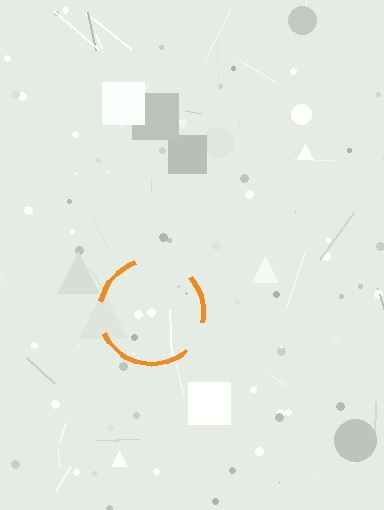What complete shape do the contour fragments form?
The contour fragments form a circle.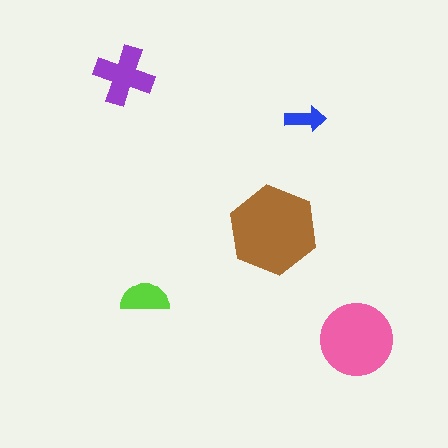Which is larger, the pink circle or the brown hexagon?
The brown hexagon.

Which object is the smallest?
The blue arrow.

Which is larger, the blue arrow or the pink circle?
The pink circle.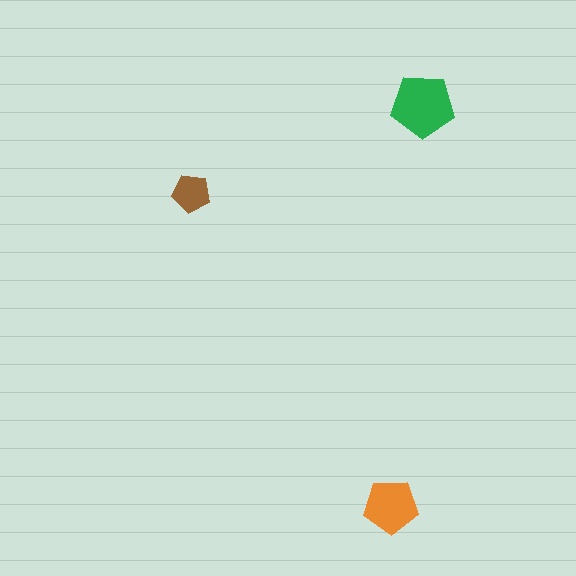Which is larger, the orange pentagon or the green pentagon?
The green one.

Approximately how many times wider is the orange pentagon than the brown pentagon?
About 1.5 times wider.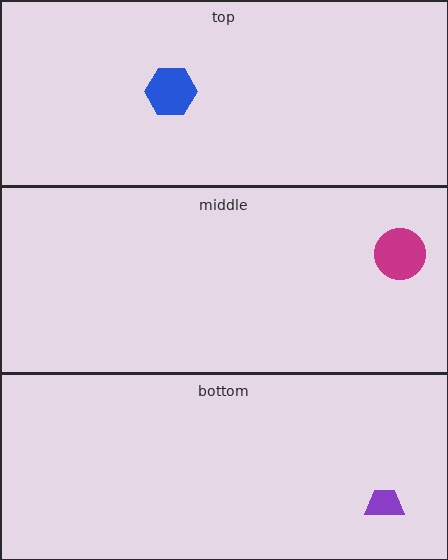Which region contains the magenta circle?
The middle region.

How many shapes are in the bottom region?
1.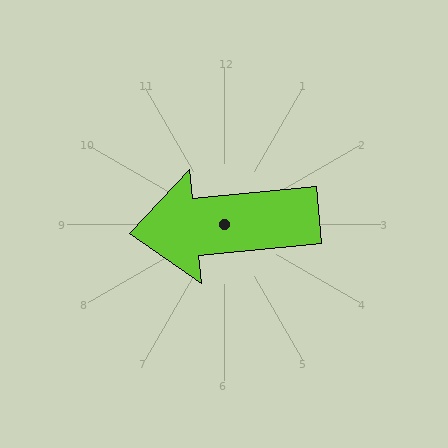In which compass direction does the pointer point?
West.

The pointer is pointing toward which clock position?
Roughly 9 o'clock.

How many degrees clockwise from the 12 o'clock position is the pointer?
Approximately 264 degrees.